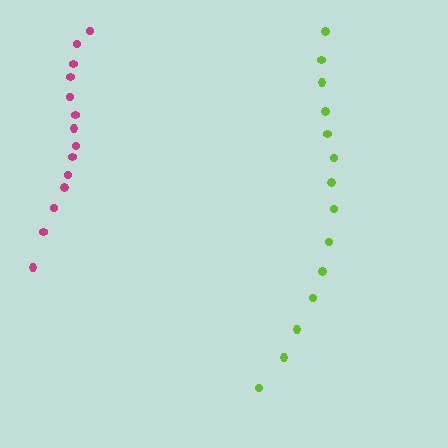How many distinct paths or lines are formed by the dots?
There are 2 distinct paths.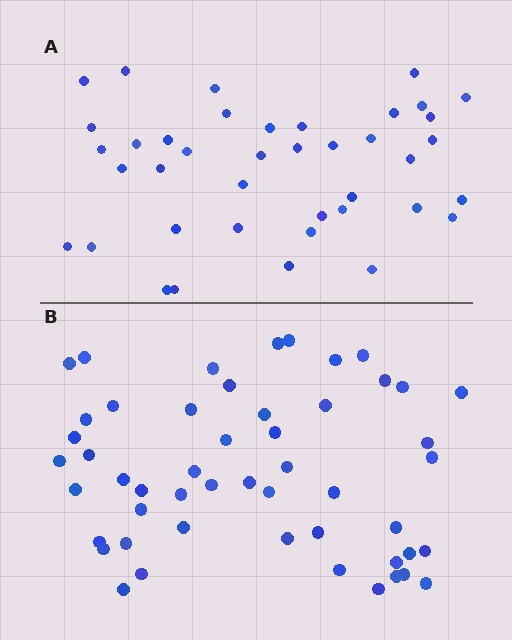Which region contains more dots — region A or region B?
Region B (the bottom region) has more dots.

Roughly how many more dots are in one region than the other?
Region B has roughly 12 or so more dots than region A.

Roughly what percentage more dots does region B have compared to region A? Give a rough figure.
About 30% more.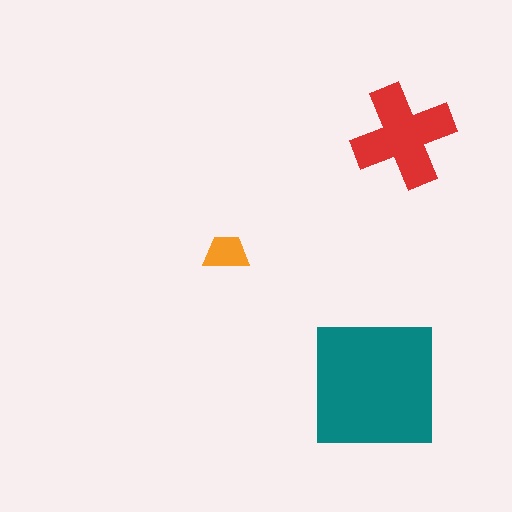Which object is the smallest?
The orange trapezoid.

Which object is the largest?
The teal square.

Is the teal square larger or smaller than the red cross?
Larger.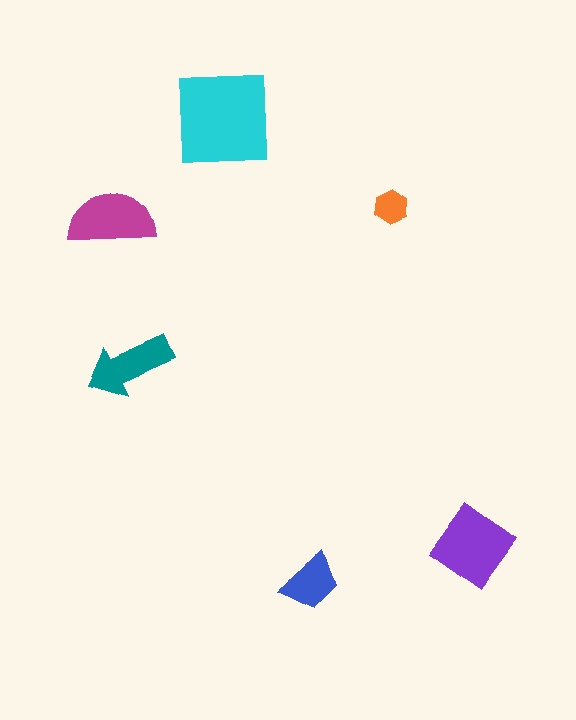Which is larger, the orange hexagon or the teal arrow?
The teal arrow.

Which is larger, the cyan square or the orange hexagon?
The cyan square.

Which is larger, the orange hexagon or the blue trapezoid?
The blue trapezoid.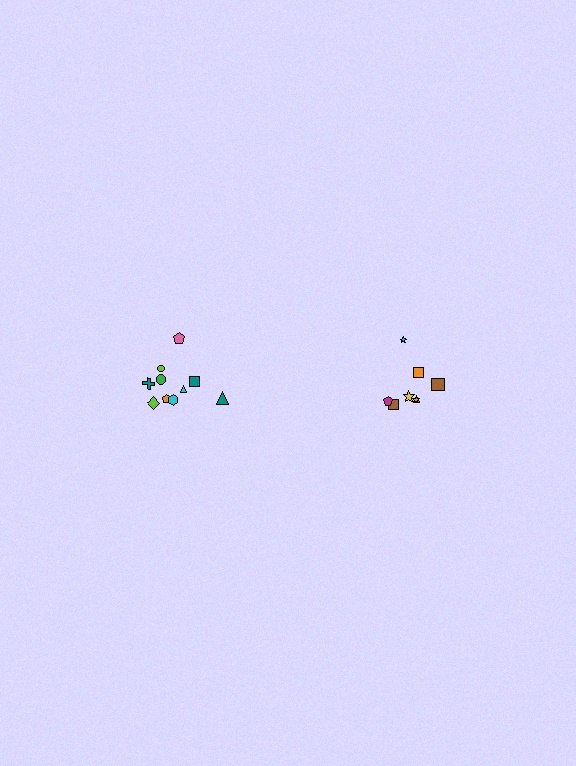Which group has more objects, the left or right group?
The left group.